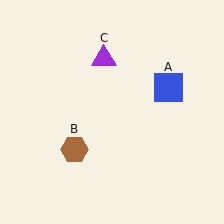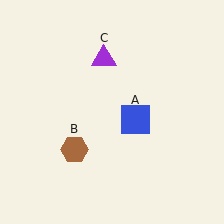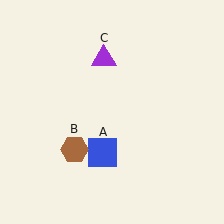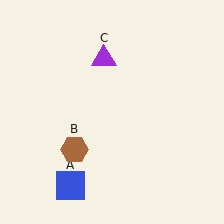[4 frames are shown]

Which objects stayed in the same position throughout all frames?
Brown hexagon (object B) and purple triangle (object C) remained stationary.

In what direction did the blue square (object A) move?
The blue square (object A) moved down and to the left.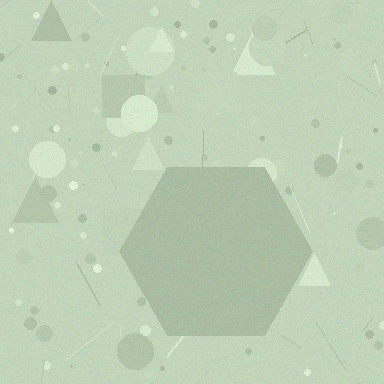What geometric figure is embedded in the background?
A hexagon is embedded in the background.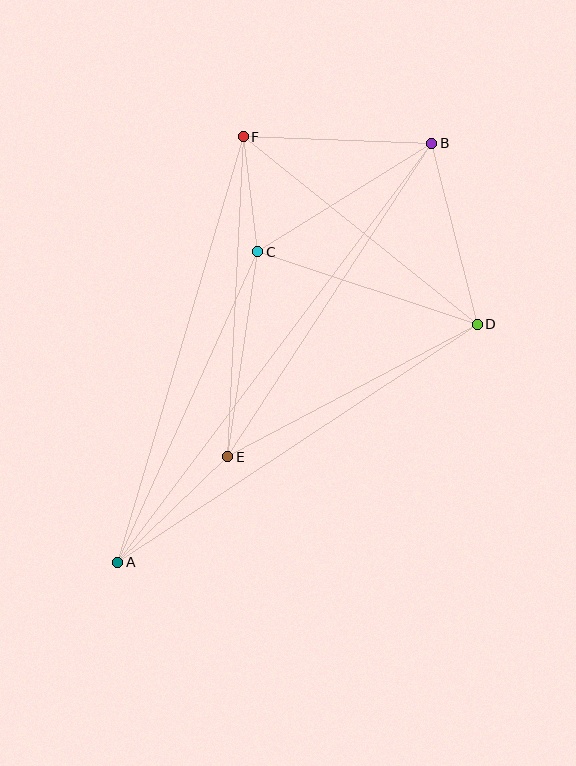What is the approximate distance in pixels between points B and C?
The distance between B and C is approximately 205 pixels.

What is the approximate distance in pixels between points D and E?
The distance between D and E is approximately 282 pixels.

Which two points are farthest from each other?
Points A and B are farthest from each other.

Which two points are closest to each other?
Points C and F are closest to each other.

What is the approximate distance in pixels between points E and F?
The distance between E and F is approximately 320 pixels.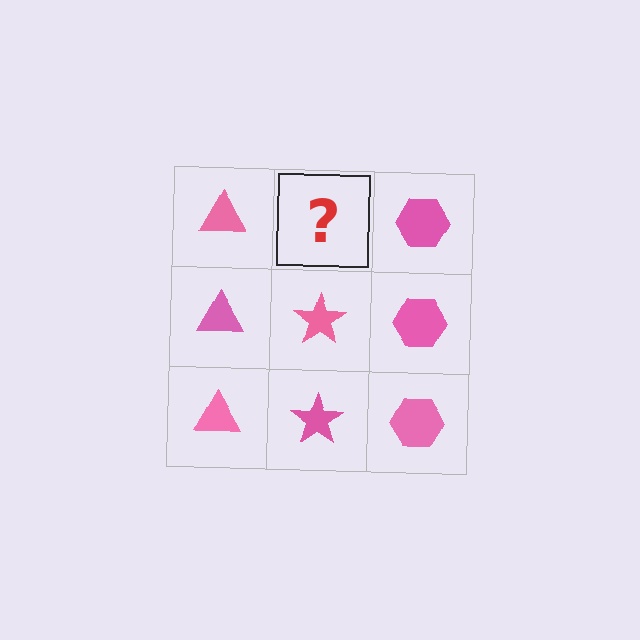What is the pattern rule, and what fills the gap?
The rule is that each column has a consistent shape. The gap should be filled with a pink star.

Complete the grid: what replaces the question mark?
The question mark should be replaced with a pink star.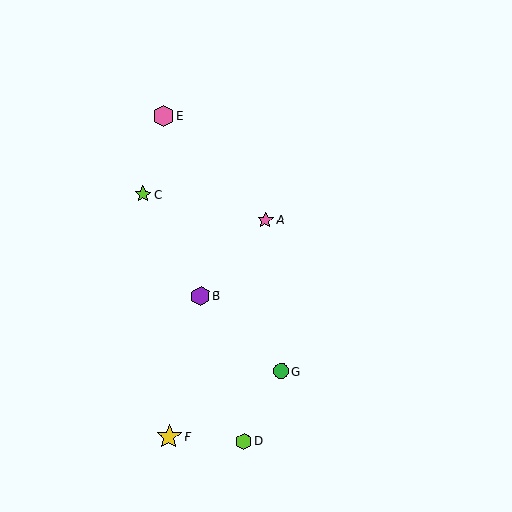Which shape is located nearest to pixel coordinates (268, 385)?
The green circle (labeled G) at (281, 372) is nearest to that location.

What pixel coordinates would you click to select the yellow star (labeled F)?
Click at (169, 437) to select the yellow star F.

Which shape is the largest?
The yellow star (labeled F) is the largest.